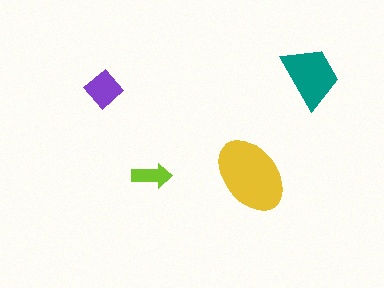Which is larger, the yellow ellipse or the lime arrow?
The yellow ellipse.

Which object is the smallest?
The lime arrow.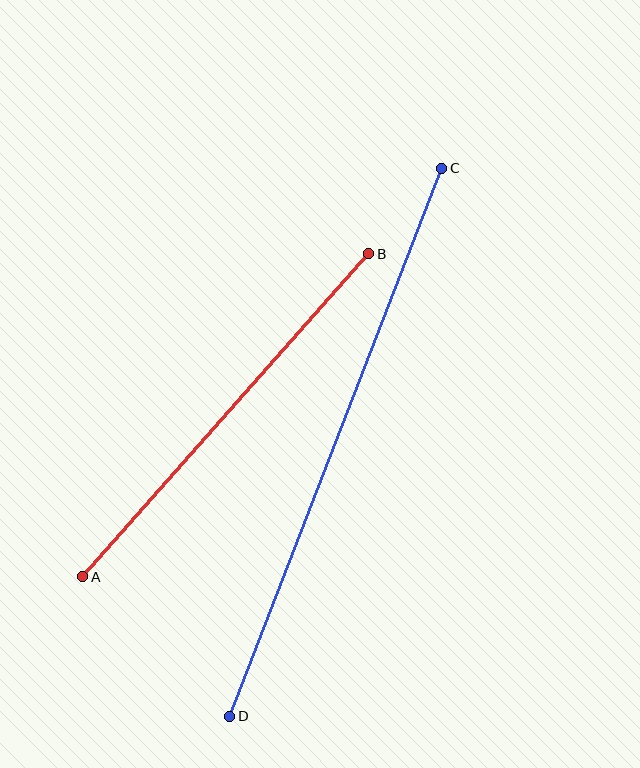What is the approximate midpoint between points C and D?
The midpoint is at approximately (336, 442) pixels.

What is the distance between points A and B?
The distance is approximately 431 pixels.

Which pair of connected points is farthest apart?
Points C and D are farthest apart.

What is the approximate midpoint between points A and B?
The midpoint is at approximately (226, 415) pixels.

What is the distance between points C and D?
The distance is approximately 588 pixels.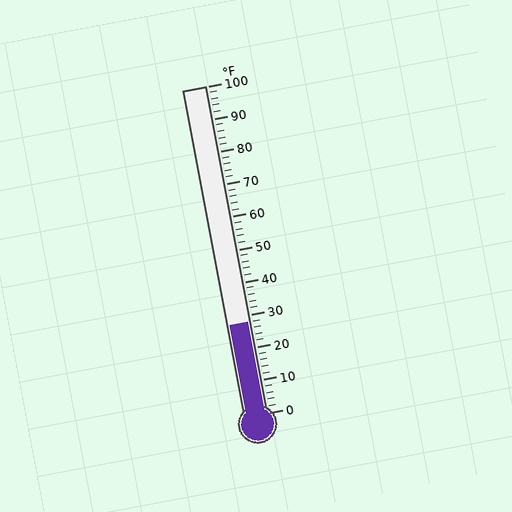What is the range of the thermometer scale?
The thermometer scale ranges from 0°F to 100°F.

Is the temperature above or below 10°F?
The temperature is above 10°F.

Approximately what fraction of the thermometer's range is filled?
The thermometer is filled to approximately 30% of its range.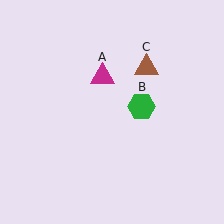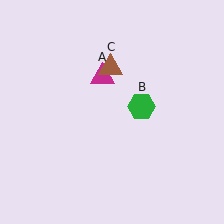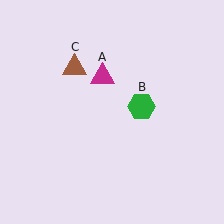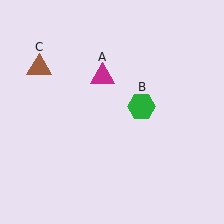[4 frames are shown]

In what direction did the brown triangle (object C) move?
The brown triangle (object C) moved left.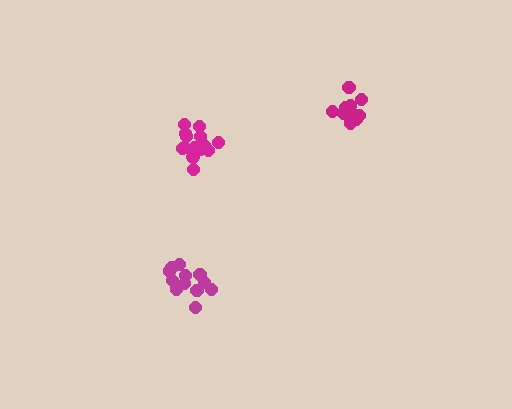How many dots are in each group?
Group 1: 13 dots, Group 2: 15 dots, Group 3: 14 dots (42 total).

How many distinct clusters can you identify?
There are 3 distinct clusters.